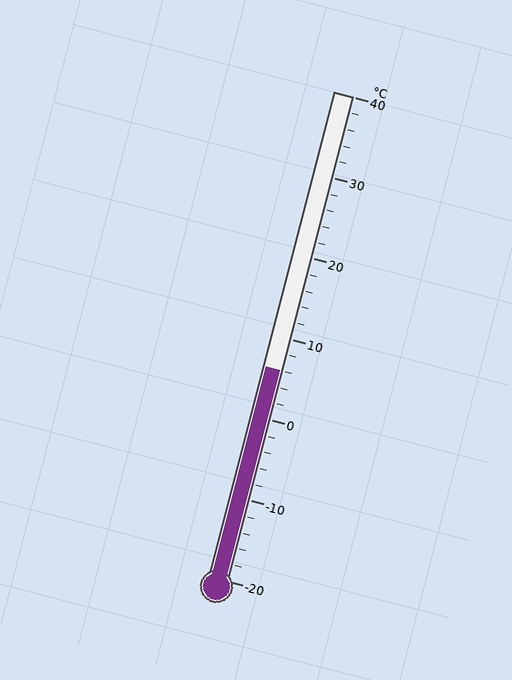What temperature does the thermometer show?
The thermometer shows approximately 6°C.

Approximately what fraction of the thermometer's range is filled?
The thermometer is filled to approximately 45% of its range.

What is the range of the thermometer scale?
The thermometer scale ranges from -20°C to 40°C.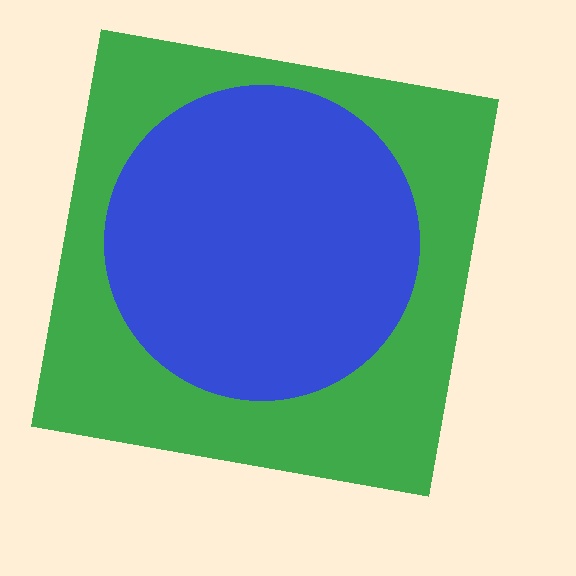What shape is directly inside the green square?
The blue circle.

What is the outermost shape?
The green square.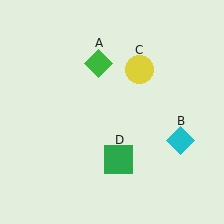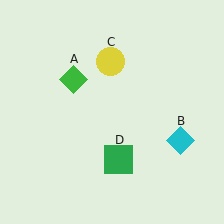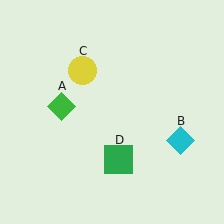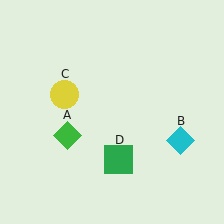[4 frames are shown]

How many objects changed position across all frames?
2 objects changed position: green diamond (object A), yellow circle (object C).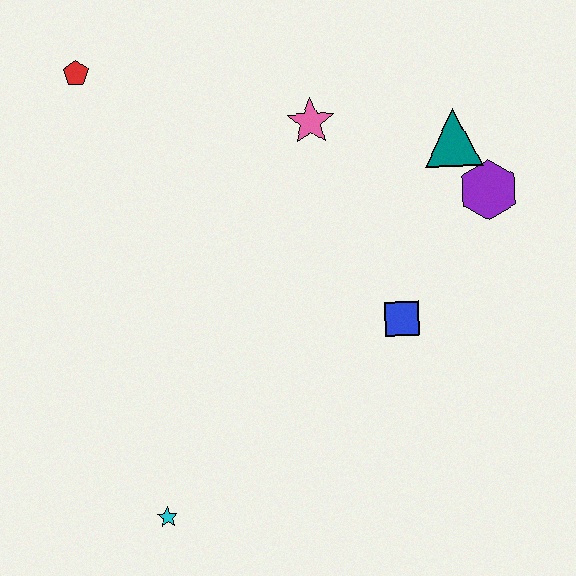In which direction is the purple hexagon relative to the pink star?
The purple hexagon is to the right of the pink star.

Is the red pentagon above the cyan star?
Yes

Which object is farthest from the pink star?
The cyan star is farthest from the pink star.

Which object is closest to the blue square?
The purple hexagon is closest to the blue square.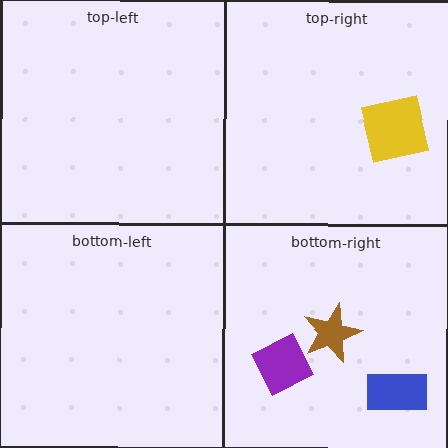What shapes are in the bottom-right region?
The purple diamond, the blue rectangle, the brown star.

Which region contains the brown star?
The bottom-right region.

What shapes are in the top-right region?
The yellow square.